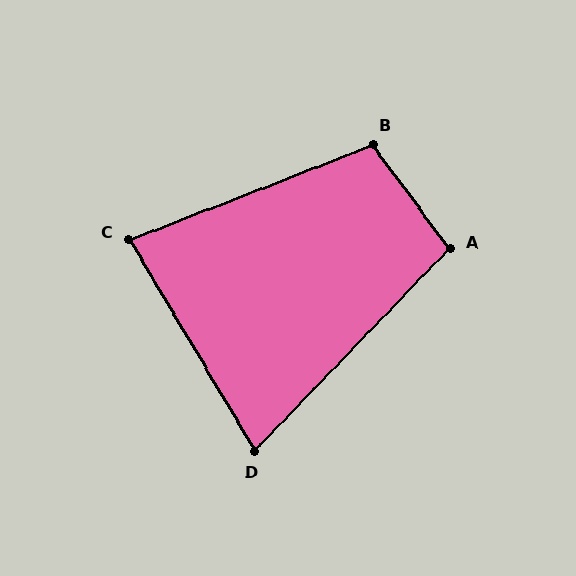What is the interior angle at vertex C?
Approximately 80 degrees (acute).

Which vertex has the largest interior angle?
B, at approximately 105 degrees.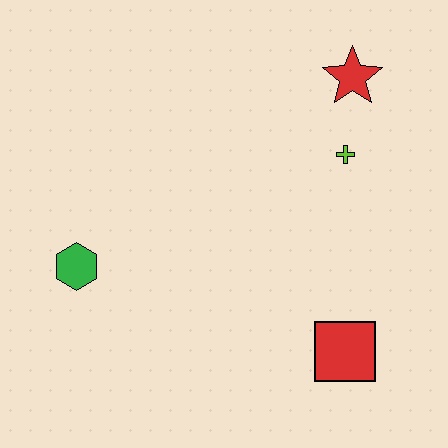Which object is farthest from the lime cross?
The green hexagon is farthest from the lime cross.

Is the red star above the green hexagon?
Yes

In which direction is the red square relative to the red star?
The red square is below the red star.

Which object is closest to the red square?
The lime cross is closest to the red square.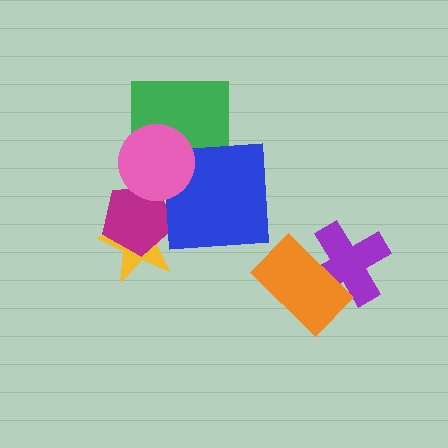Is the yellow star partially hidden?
Yes, it is partially covered by another shape.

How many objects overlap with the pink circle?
3 objects overlap with the pink circle.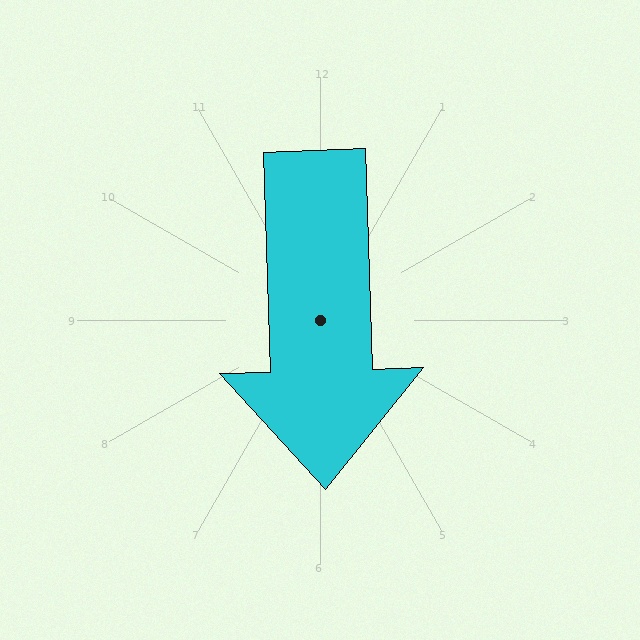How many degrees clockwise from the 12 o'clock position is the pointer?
Approximately 178 degrees.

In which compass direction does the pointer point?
South.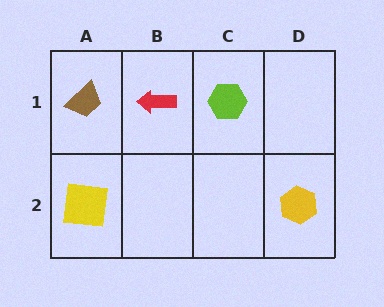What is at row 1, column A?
A brown trapezoid.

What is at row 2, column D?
A yellow hexagon.